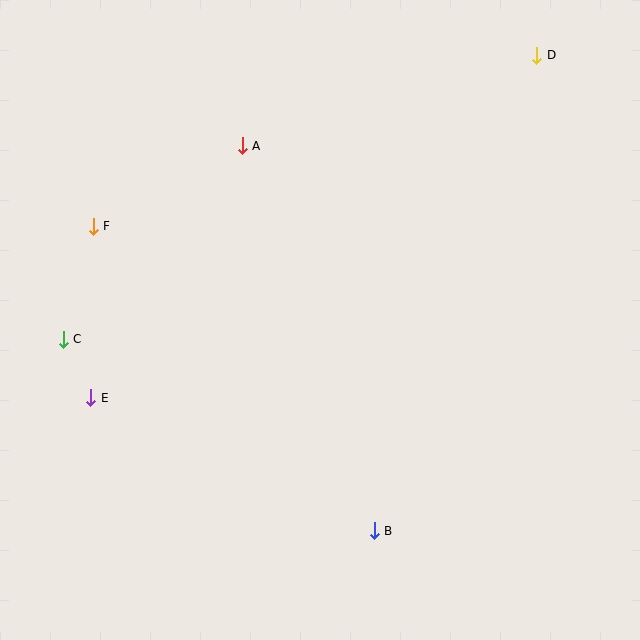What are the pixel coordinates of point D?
Point D is at (537, 55).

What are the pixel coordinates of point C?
Point C is at (63, 339).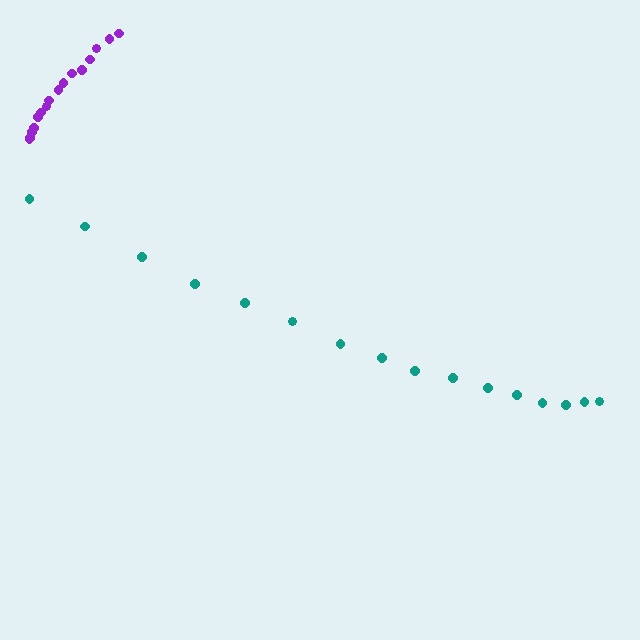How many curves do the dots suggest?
There are 2 distinct paths.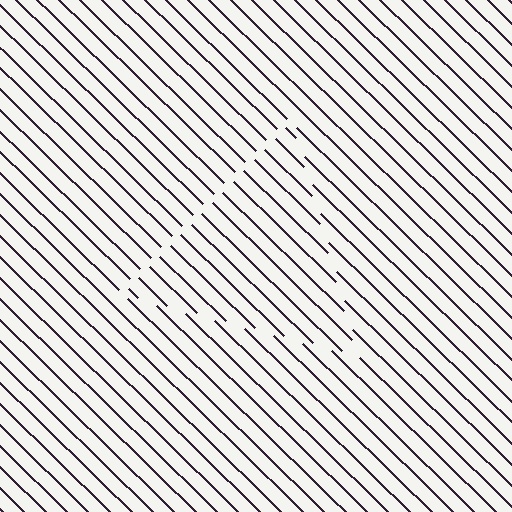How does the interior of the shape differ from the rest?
The interior of the shape contains the same grating, shifted by half a period — the contour is defined by the phase discontinuity where line-ends from the inner and outer gratings abut.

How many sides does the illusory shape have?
3 sides — the line-ends trace a triangle.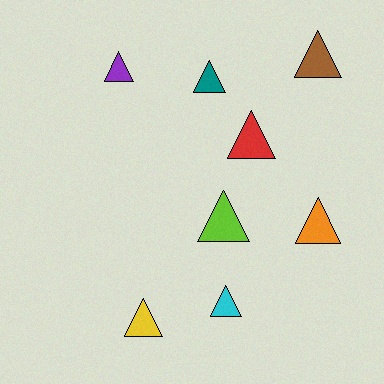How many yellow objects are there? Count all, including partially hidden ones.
There is 1 yellow object.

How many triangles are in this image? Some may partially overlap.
There are 8 triangles.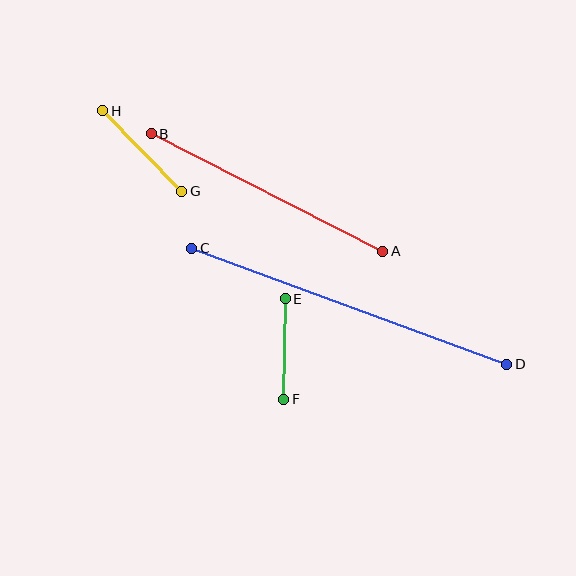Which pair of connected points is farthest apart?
Points C and D are farthest apart.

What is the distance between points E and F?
The distance is approximately 100 pixels.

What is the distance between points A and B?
The distance is approximately 259 pixels.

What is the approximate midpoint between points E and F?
The midpoint is at approximately (284, 349) pixels.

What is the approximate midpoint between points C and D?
The midpoint is at approximately (349, 306) pixels.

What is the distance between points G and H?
The distance is approximately 113 pixels.